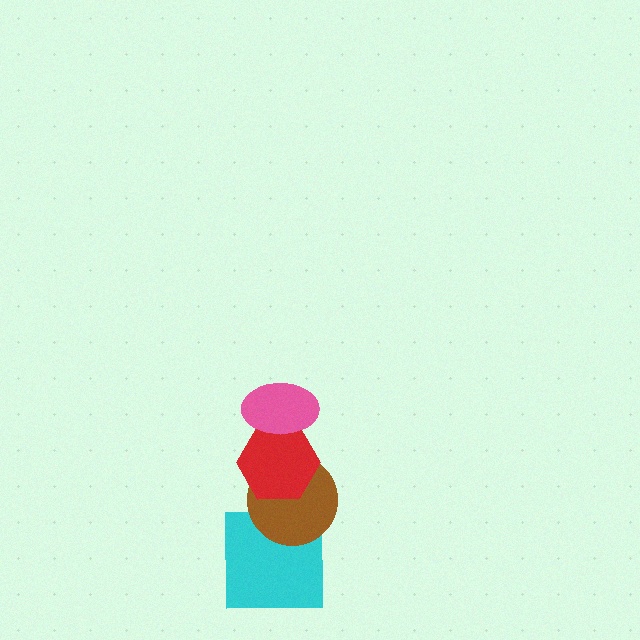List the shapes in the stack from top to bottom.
From top to bottom: the pink ellipse, the red hexagon, the brown circle, the cyan square.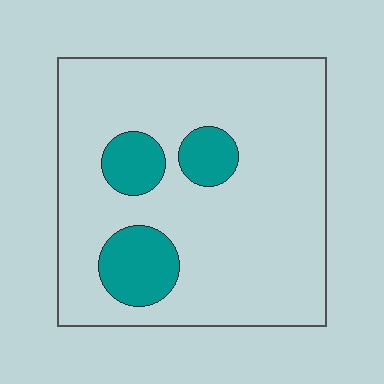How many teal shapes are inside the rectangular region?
3.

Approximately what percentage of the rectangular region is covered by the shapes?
Approximately 15%.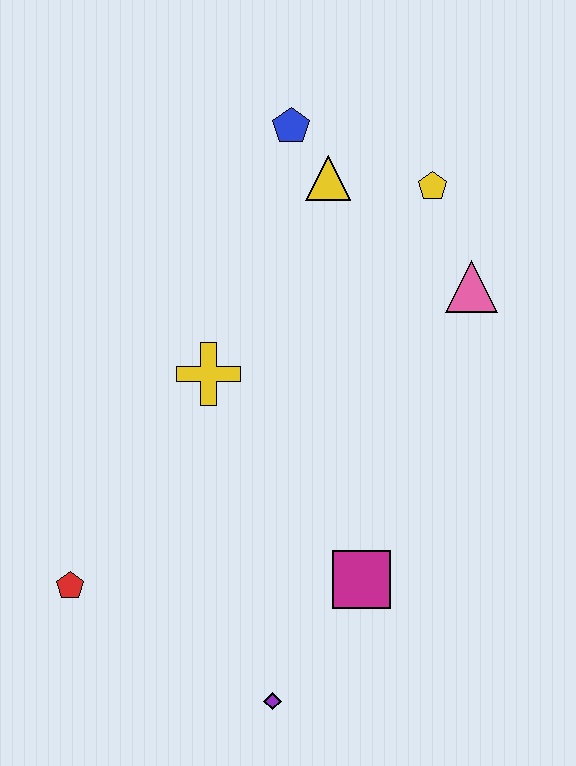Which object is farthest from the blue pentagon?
The purple diamond is farthest from the blue pentagon.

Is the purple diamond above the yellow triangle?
No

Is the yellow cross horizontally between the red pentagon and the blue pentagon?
Yes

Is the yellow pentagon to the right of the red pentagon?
Yes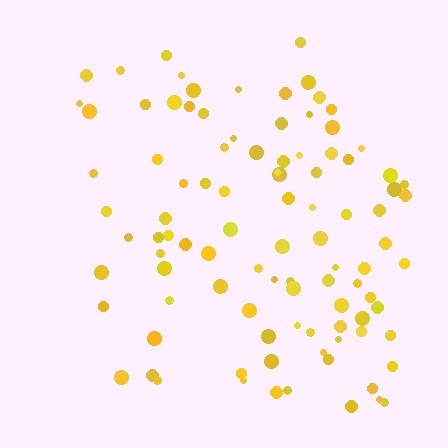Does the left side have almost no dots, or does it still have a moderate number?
Still a moderate number, just noticeably fewer than the right.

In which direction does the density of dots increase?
From left to right, with the right side densest.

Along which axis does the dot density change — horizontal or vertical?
Horizontal.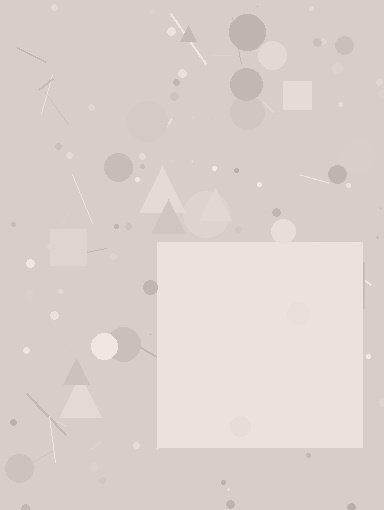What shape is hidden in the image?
A square is hidden in the image.